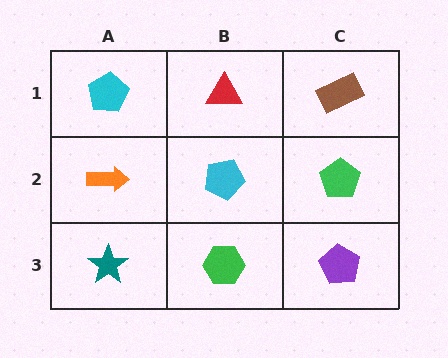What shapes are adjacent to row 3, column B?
A cyan pentagon (row 2, column B), a teal star (row 3, column A), a purple pentagon (row 3, column C).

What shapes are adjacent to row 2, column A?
A cyan pentagon (row 1, column A), a teal star (row 3, column A), a cyan pentagon (row 2, column B).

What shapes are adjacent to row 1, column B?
A cyan pentagon (row 2, column B), a cyan pentagon (row 1, column A), a brown rectangle (row 1, column C).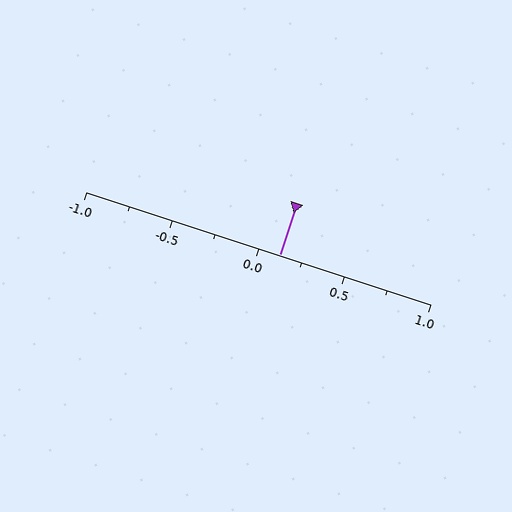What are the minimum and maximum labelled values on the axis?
The axis runs from -1.0 to 1.0.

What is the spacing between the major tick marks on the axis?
The major ticks are spaced 0.5 apart.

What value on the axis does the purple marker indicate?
The marker indicates approximately 0.12.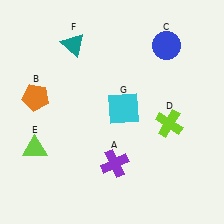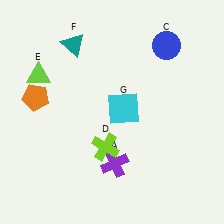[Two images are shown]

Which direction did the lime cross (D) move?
The lime cross (D) moved left.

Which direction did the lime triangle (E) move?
The lime triangle (E) moved up.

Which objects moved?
The objects that moved are: the lime cross (D), the lime triangle (E).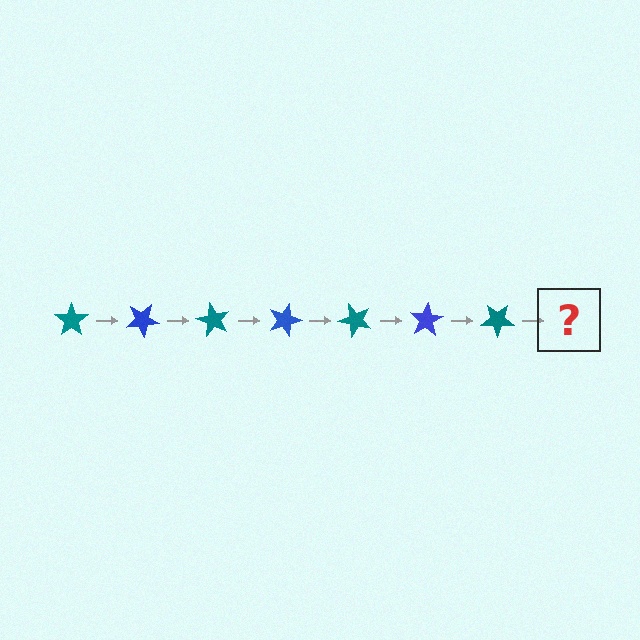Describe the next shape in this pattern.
It should be a blue star, rotated 210 degrees from the start.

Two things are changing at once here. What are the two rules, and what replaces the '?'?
The two rules are that it rotates 30 degrees each step and the color cycles through teal and blue. The '?' should be a blue star, rotated 210 degrees from the start.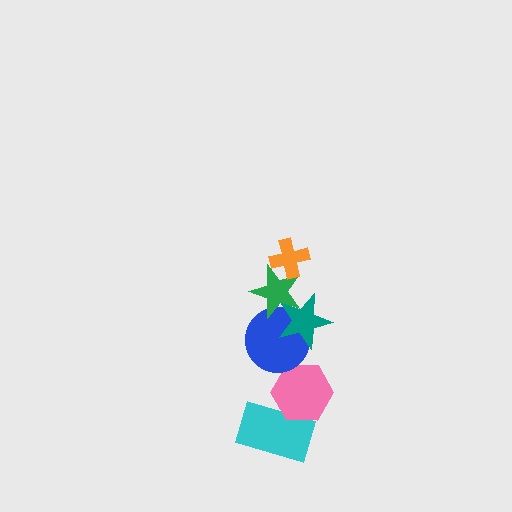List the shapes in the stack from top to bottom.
From top to bottom: the orange cross, the green star, the teal star, the blue circle, the pink hexagon, the cyan rectangle.